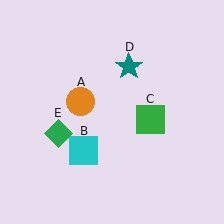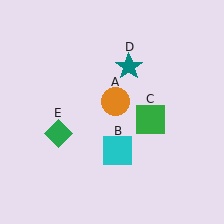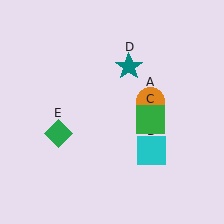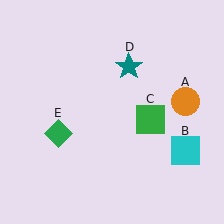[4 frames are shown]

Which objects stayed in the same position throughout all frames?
Green square (object C) and teal star (object D) and green diamond (object E) remained stationary.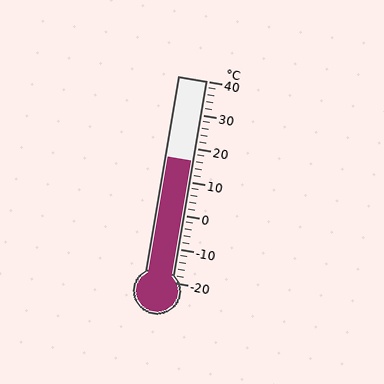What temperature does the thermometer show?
The thermometer shows approximately 16°C.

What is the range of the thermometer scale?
The thermometer scale ranges from -20°C to 40°C.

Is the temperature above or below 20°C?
The temperature is below 20°C.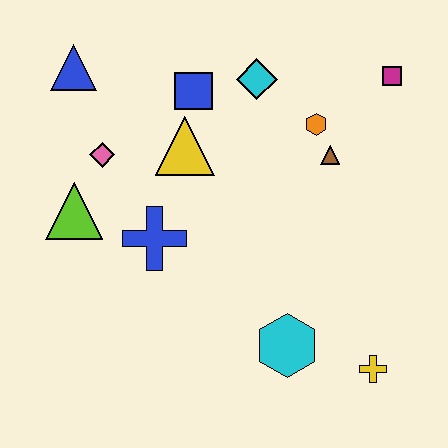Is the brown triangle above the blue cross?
Yes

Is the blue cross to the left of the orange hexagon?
Yes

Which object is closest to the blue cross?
The lime triangle is closest to the blue cross.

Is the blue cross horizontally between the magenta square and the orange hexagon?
No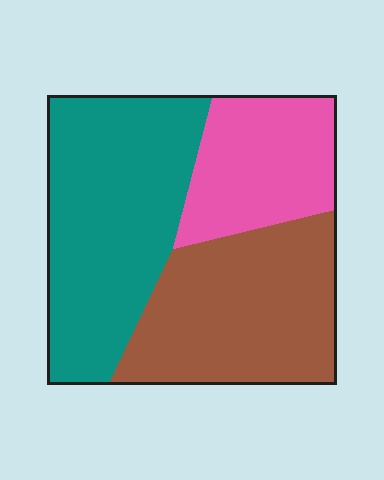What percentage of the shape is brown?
Brown takes up between a quarter and a half of the shape.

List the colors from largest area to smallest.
From largest to smallest: teal, brown, pink.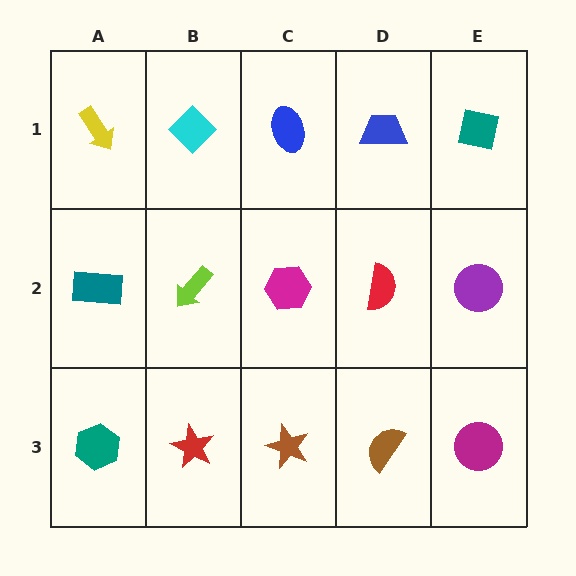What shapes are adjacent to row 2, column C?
A blue ellipse (row 1, column C), a brown star (row 3, column C), a lime arrow (row 2, column B), a red semicircle (row 2, column D).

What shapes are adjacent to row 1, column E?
A purple circle (row 2, column E), a blue trapezoid (row 1, column D).